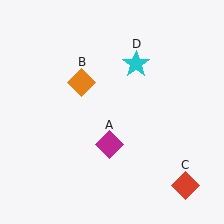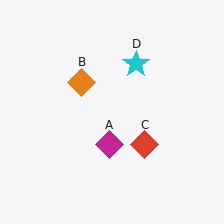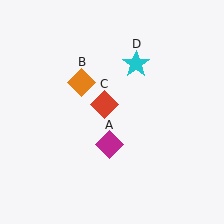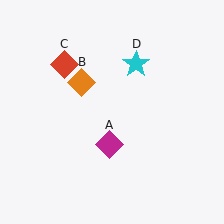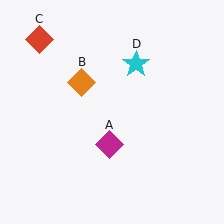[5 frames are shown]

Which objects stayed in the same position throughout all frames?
Magenta diamond (object A) and orange diamond (object B) and cyan star (object D) remained stationary.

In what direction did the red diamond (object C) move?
The red diamond (object C) moved up and to the left.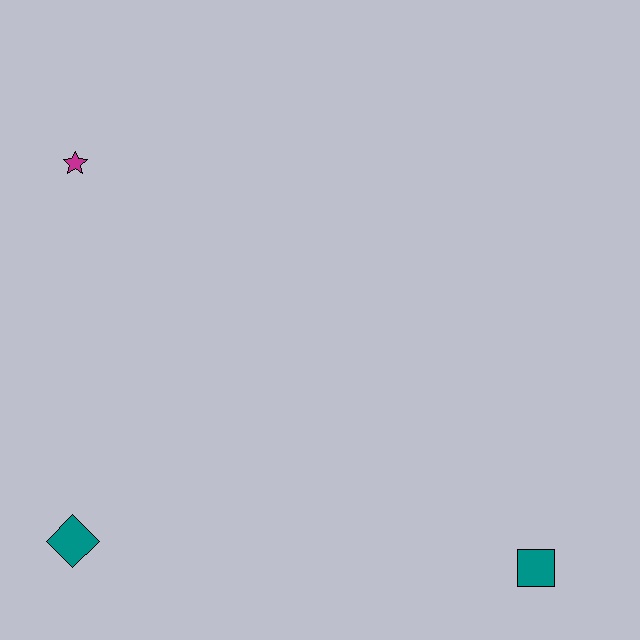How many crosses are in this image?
There are no crosses.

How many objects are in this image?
There are 3 objects.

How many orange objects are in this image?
There are no orange objects.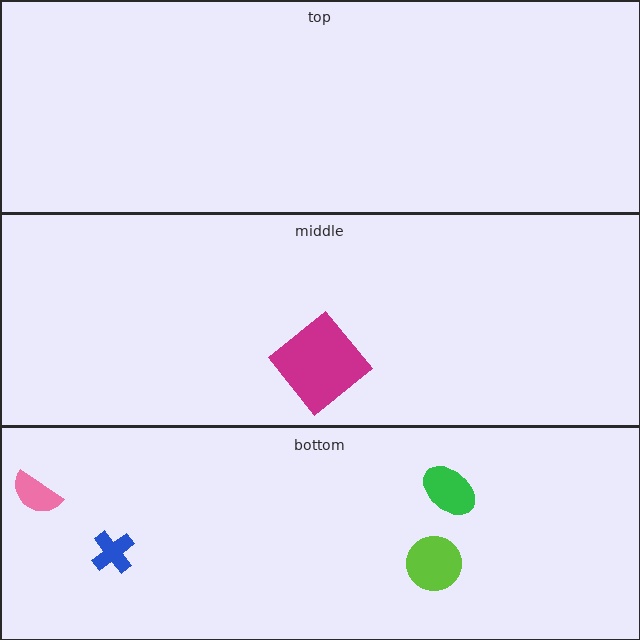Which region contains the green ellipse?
The bottom region.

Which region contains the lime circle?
The bottom region.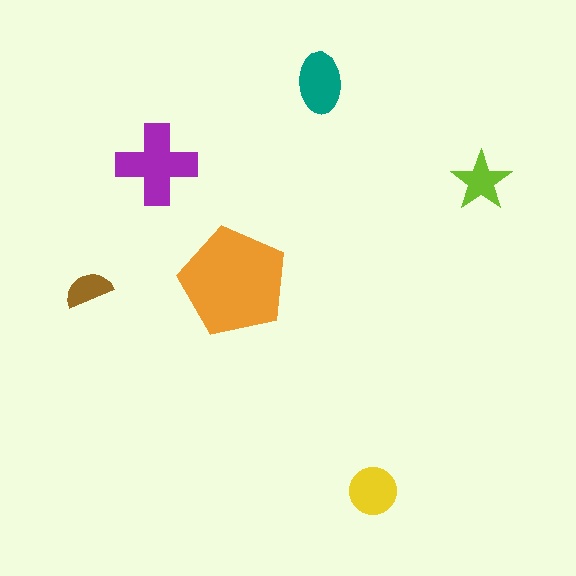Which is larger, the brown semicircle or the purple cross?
The purple cross.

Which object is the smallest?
The brown semicircle.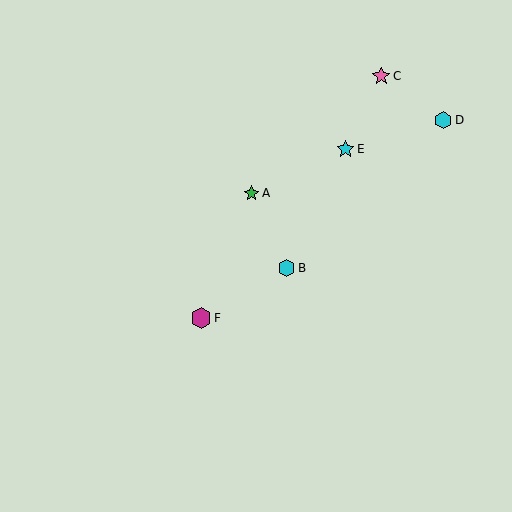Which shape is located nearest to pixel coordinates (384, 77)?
The pink star (labeled C) at (381, 76) is nearest to that location.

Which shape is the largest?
The magenta hexagon (labeled F) is the largest.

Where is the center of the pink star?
The center of the pink star is at (381, 76).